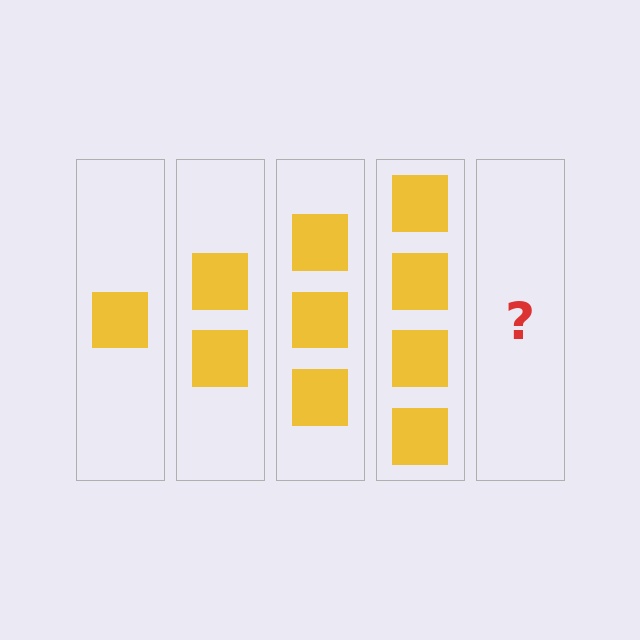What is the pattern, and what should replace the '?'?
The pattern is that each step adds one more square. The '?' should be 5 squares.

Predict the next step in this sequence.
The next step is 5 squares.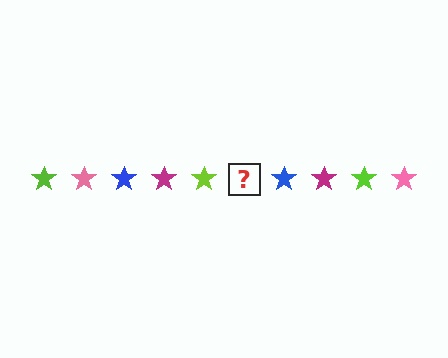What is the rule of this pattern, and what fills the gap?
The rule is that the pattern cycles through lime, pink, blue, magenta stars. The gap should be filled with a pink star.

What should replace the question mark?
The question mark should be replaced with a pink star.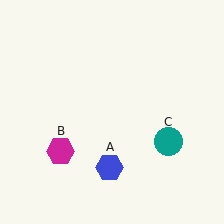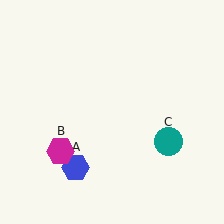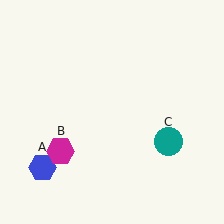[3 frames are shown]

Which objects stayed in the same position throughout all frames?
Magenta hexagon (object B) and teal circle (object C) remained stationary.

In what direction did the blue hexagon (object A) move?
The blue hexagon (object A) moved left.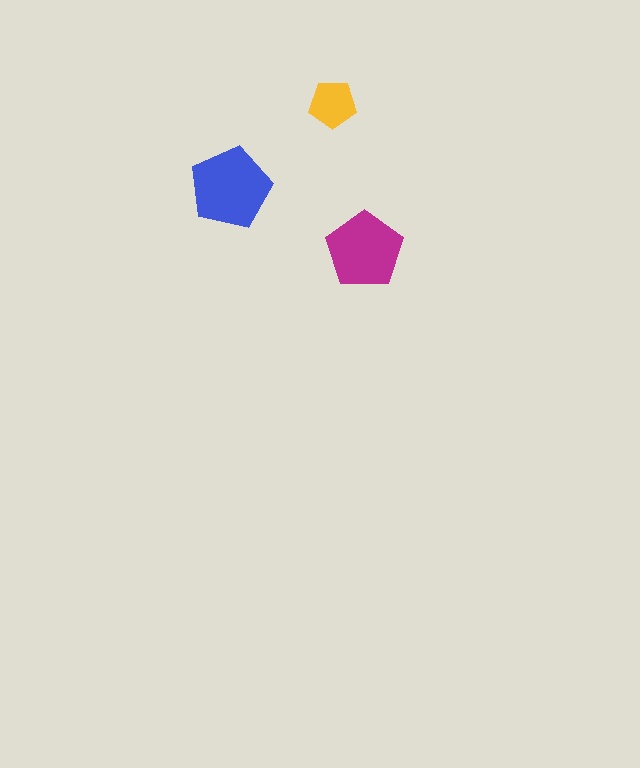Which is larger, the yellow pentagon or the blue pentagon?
The blue one.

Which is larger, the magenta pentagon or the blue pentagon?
The blue one.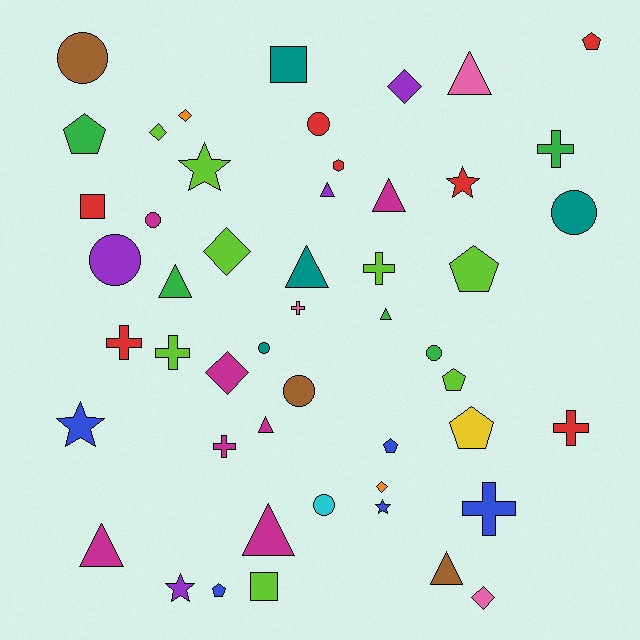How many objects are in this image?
There are 50 objects.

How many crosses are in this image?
There are 8 crosses.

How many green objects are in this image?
There are 5 green objects.